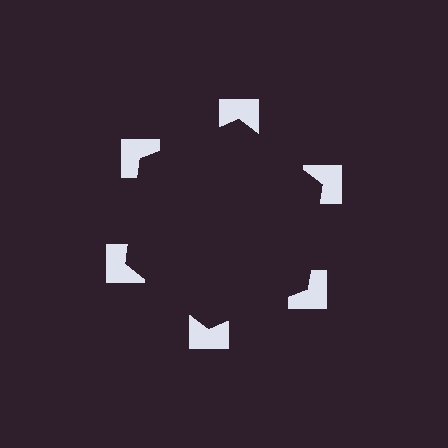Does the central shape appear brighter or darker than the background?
It typically appears slightly darker than the background, even though no actual brightness change is drawn.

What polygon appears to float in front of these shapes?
An illusory hexagon — its edges are inferred from the aligned wedge cuts in the notched squares, not physically drawn.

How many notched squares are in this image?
There are 6 — one at each vertex of the illusory hexagon.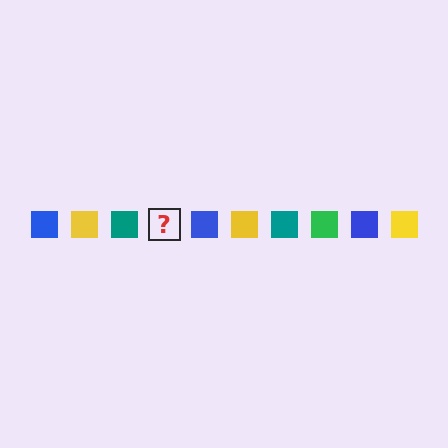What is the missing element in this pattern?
The missing element is a green square.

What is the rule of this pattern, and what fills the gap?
The rule is that the pattern cycles through blue, yellow, teal, green squares. The gap should be filled with a green square.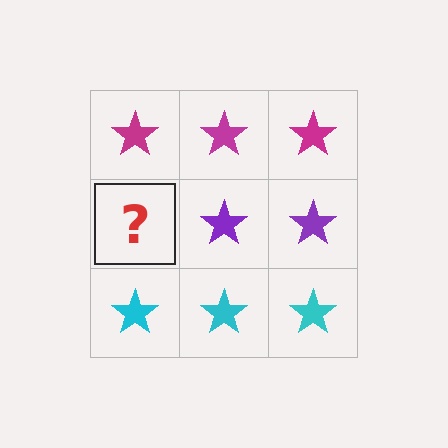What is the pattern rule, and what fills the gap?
The rule is that each row has a consistent color. The gap should be filled with a purple star.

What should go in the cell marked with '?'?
The missing cell should contain a purple star.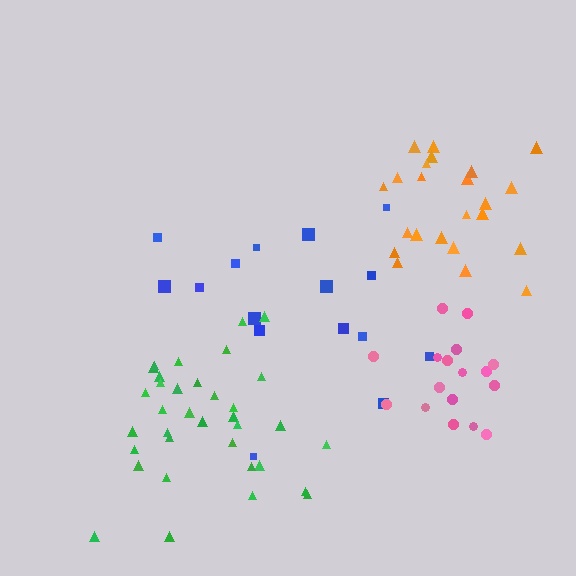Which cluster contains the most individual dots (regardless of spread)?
Green (35).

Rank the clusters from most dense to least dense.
pink, orange, green, blue.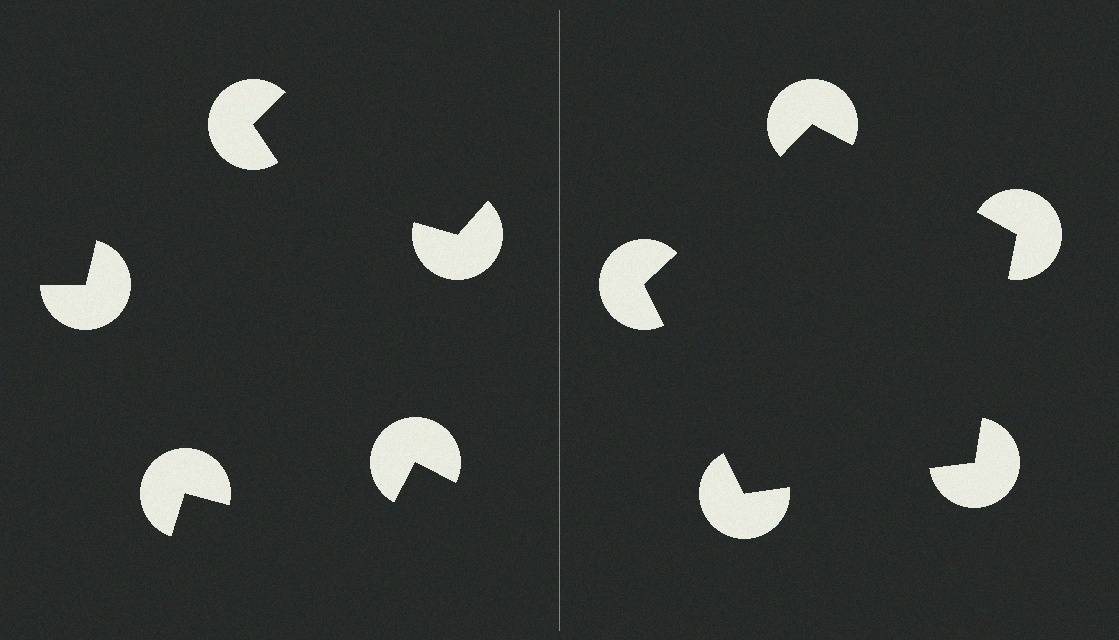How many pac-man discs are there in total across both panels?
10 — 5 on each side.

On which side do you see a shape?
An illusory pentagon appears on the right side. On the left side the wedge cuts are rotated, so no coherent shape forms.